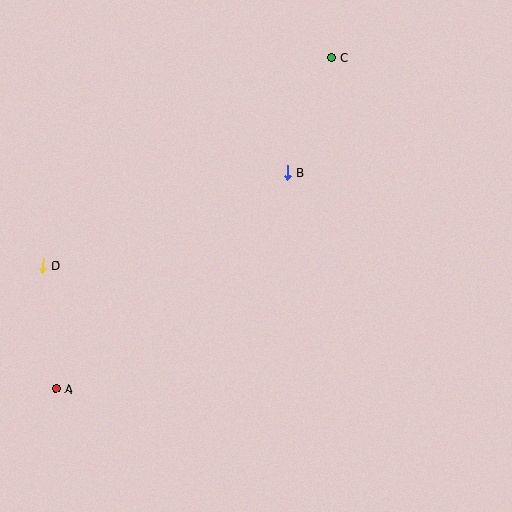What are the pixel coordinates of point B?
Point B is at (287, 172).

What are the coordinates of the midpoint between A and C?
The midpoint between A and C is at (194, 223).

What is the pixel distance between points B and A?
The distance between B and A is 317 pixels.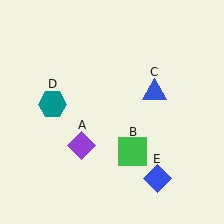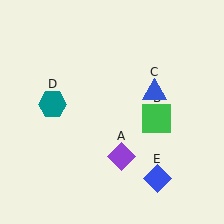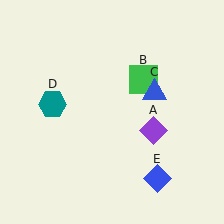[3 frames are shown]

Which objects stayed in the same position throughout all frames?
Blue triangle (object C) and teal hexagon (object D) and blue diamond (object E) remained stationary.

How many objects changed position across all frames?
2 objects changed position: purple diamond (object A), green square (object B).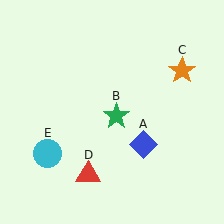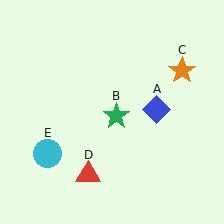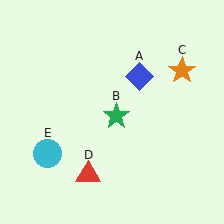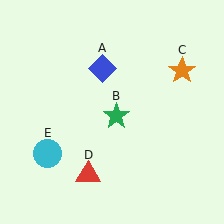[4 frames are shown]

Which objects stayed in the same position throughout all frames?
Green star (object B) and orange star (object C) and red triangle (object D) and cyan circle (object E) remained stationary.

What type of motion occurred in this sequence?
The blue diamond (object A) rotated counterclockwise around the center of the scene.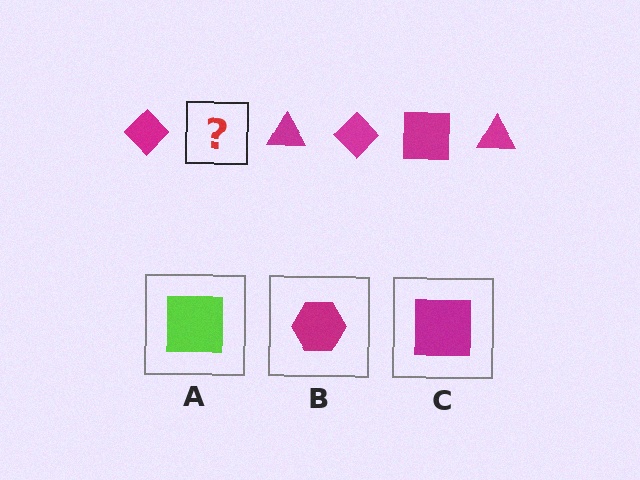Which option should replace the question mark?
Option C.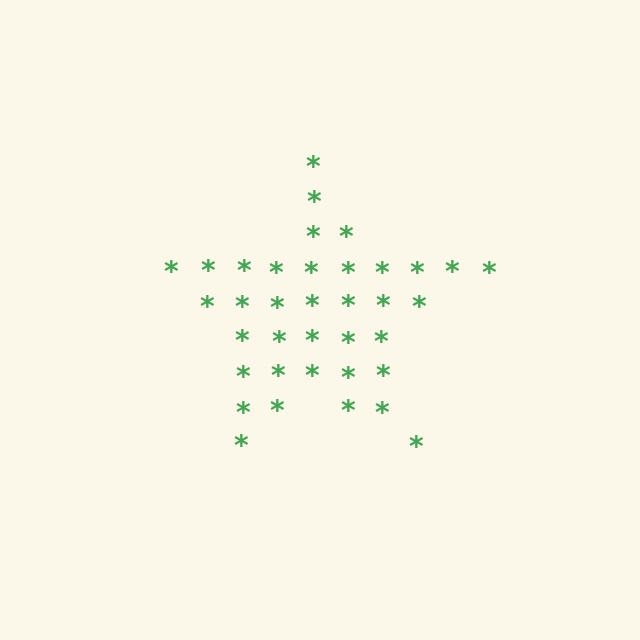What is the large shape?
The large shape is a star.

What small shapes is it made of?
It is made of small asterisks.